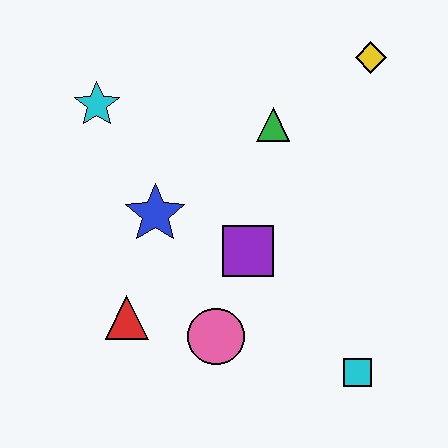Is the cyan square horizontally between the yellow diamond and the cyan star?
Yes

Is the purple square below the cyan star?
Yes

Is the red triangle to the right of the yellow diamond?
No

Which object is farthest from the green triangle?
The cyan square is farthest from the green triangle.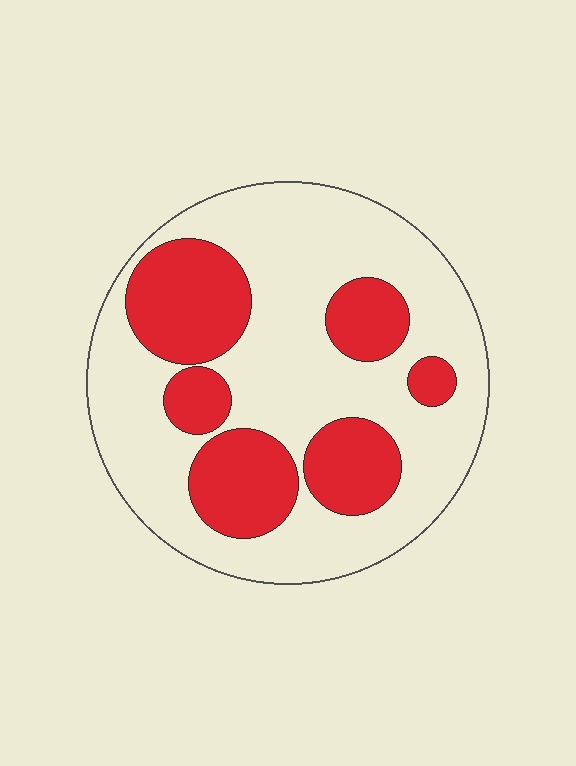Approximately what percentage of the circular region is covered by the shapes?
Approximately 30%.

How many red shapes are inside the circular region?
6.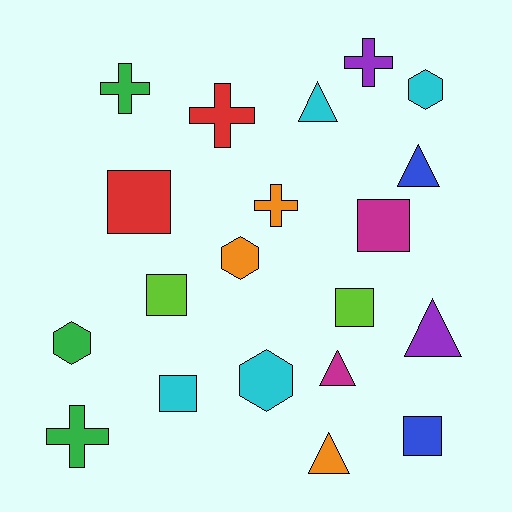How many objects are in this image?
There are 20 objects.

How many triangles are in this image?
There are 5 triangles.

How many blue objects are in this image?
There are 2 blue objects.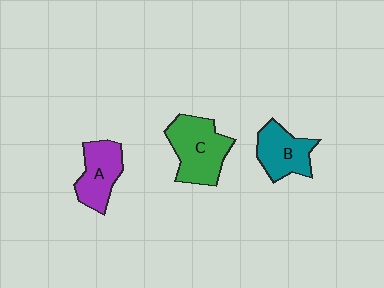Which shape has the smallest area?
Shape B (teal).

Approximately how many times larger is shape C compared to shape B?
Approximately 1.3 times.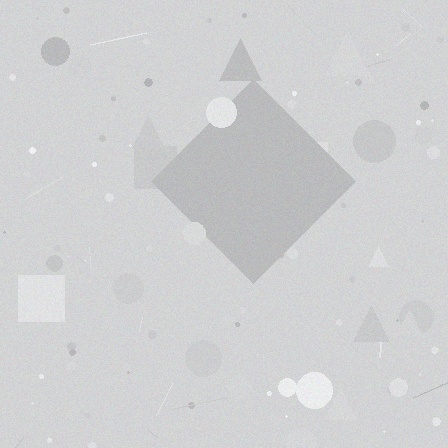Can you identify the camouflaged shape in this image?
The camouflaged shape is a diamond.